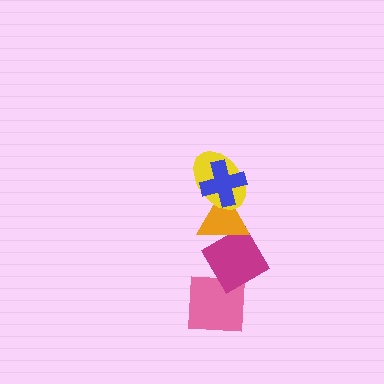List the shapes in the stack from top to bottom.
From top to bottom: the blue cross, the yellow ellipse, the orange triangle, the magenta diamond, the pink square.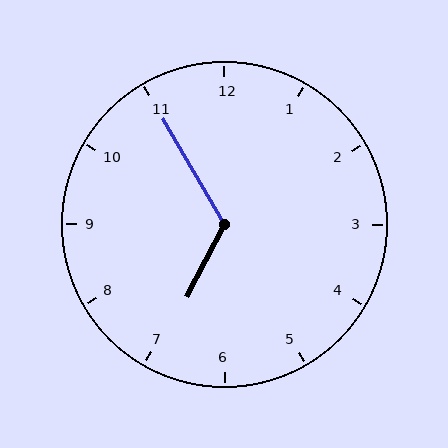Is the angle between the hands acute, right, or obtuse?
It is obtuse.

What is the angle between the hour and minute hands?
Approximately 122 degrees.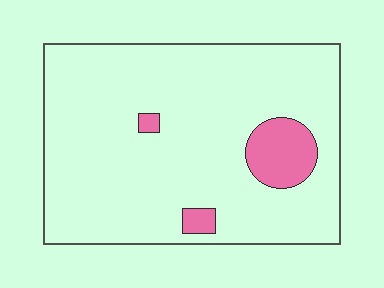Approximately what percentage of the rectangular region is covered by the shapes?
Approximately 10%.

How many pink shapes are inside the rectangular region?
3.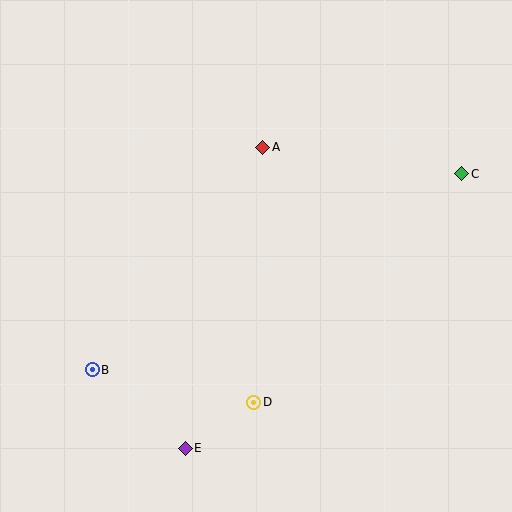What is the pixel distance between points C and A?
The distance between C and A is 201 pixels.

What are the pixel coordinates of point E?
Point E is at (185, 448).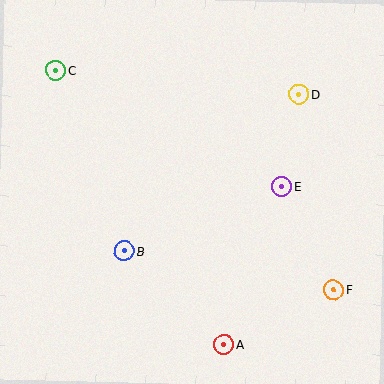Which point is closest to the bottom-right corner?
Point F is closest to the bottom-right corner.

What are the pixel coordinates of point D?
Point D is at (299, 94).